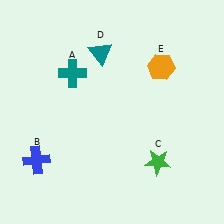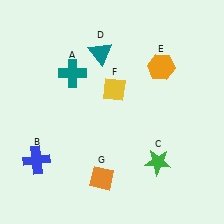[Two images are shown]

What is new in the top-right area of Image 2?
A yellow diamond (F) was added in the top-right area of Image 2.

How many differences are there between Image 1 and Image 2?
There are 2 differences between the two images.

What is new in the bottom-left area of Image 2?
An orange diamond (G) was added in the bottom-left area of Image 2.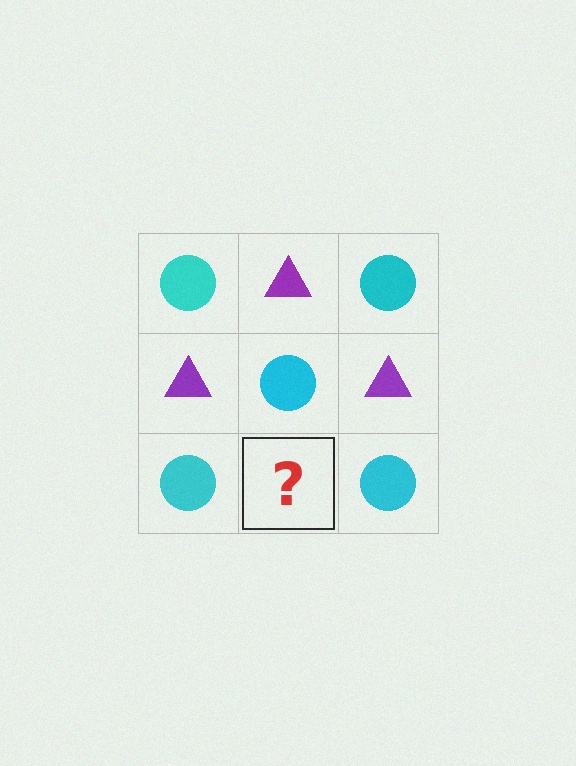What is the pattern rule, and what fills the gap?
The rule is that it alternates cyan circle and purple triangle in a checkerboard pattern. The gap should be filled with a purple triangle.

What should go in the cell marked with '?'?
The missing cell should contain a purple triangle.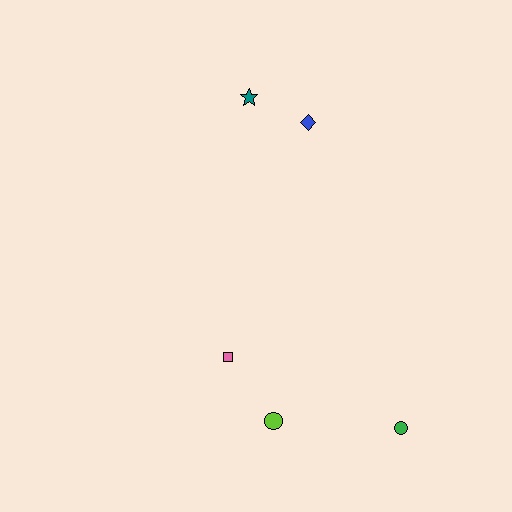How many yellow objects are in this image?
There are no yellow objects.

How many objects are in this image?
There are 5 objects.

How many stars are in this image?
There is 1 star.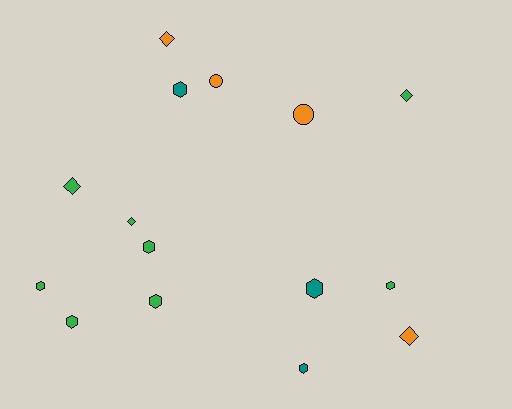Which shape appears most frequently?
Hexagon, with 8 objects.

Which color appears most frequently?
Green, with 8 objects.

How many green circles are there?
There are no green circles.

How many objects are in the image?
There are 15 objects.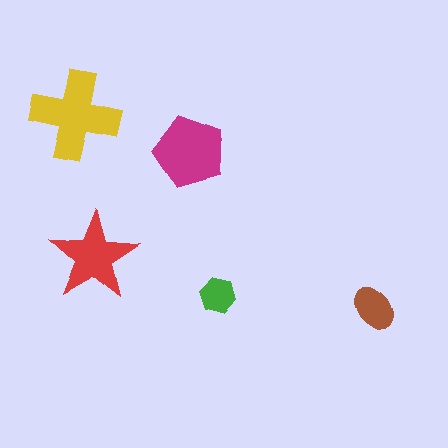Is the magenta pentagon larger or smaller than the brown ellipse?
Larger.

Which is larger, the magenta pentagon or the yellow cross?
The yellow cross.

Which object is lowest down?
The brown ellipse is bottommost.